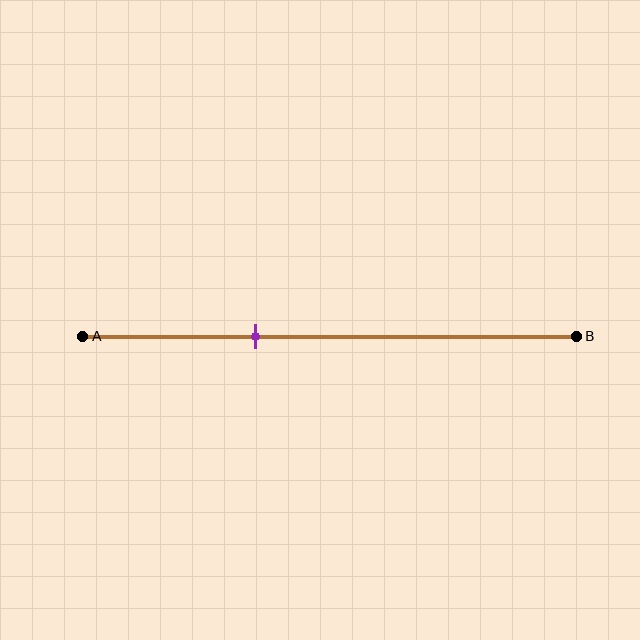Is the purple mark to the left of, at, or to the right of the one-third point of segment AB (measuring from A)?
The purple mark is approximately at the one-third point of segment AB.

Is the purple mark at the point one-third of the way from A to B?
Yes, the mark is approximately at the one-third point.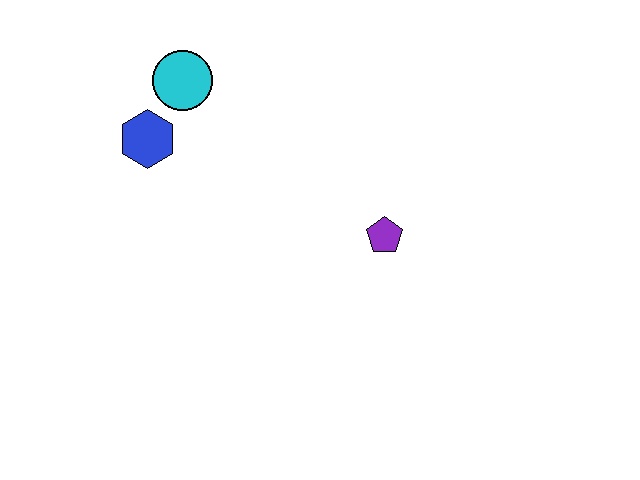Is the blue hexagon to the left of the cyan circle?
Yes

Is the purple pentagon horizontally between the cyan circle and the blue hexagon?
No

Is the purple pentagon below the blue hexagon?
Yes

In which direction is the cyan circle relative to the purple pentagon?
The cyan circle is to the left of the purple pentagon.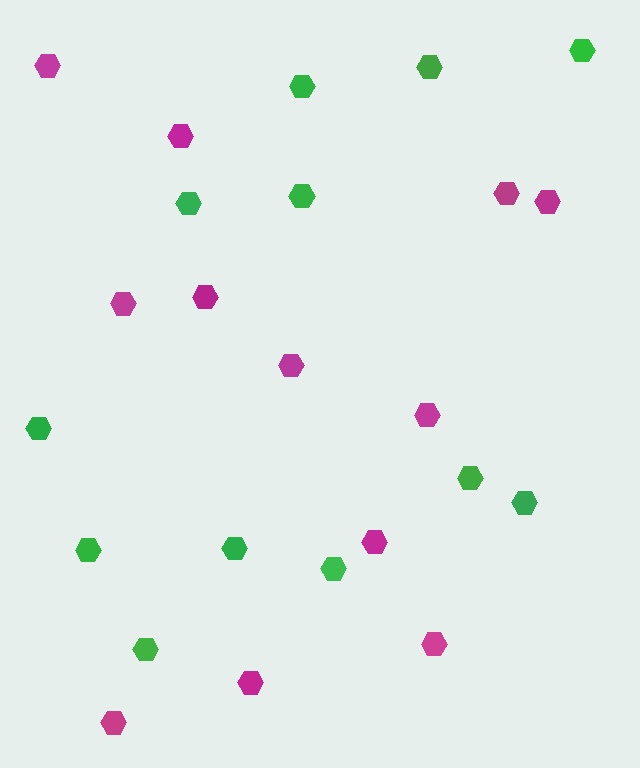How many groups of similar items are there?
There are 2 groups: one group of green hexagons (12) and one group of magenta hexagons (12).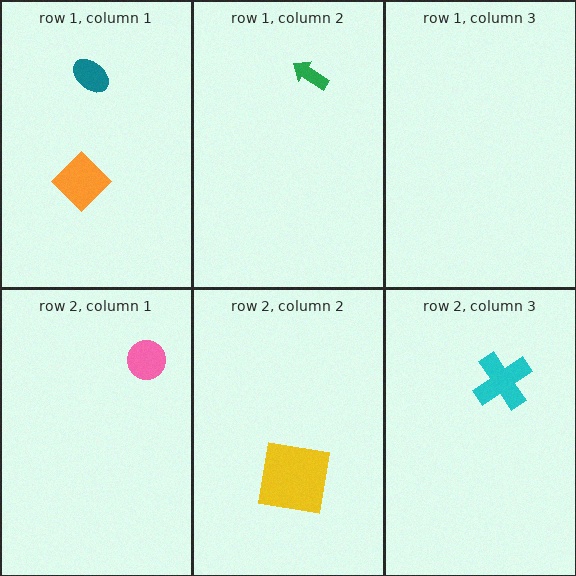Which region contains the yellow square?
The row 2, column 2 region.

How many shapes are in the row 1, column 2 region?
1.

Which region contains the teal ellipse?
The row 1, column 1 region.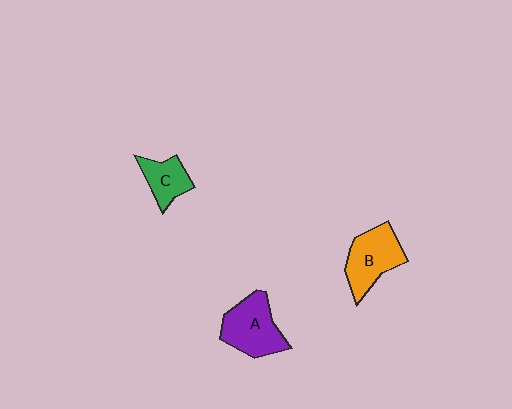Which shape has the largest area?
Shape A (purple).